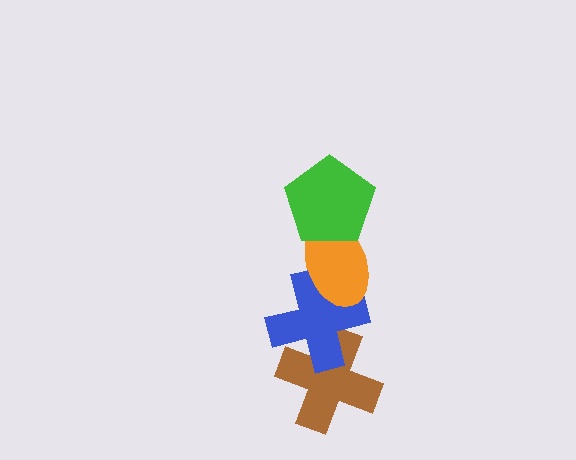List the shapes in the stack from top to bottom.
From top to bottom: the green pentagon, the orange ellipse, the blue cross, the brown cross.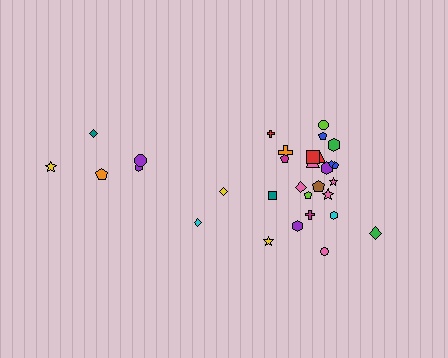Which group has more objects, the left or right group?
The right group.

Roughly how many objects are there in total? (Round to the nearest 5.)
Roughly 30 objects in total.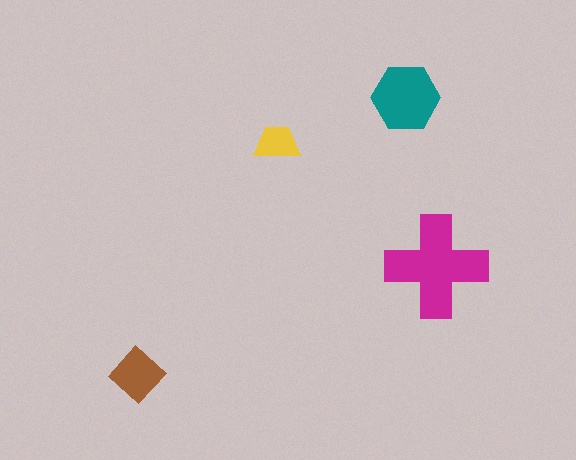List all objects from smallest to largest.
The yellow trapezoid, the brown diamond, the teal hexagon, the magenta cross.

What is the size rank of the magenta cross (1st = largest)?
1st.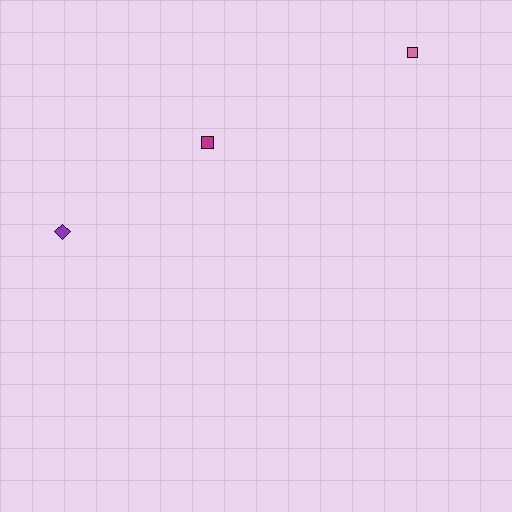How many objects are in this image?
There are 3 objects.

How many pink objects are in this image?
There is 1 pink object.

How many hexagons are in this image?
There are no hexagons.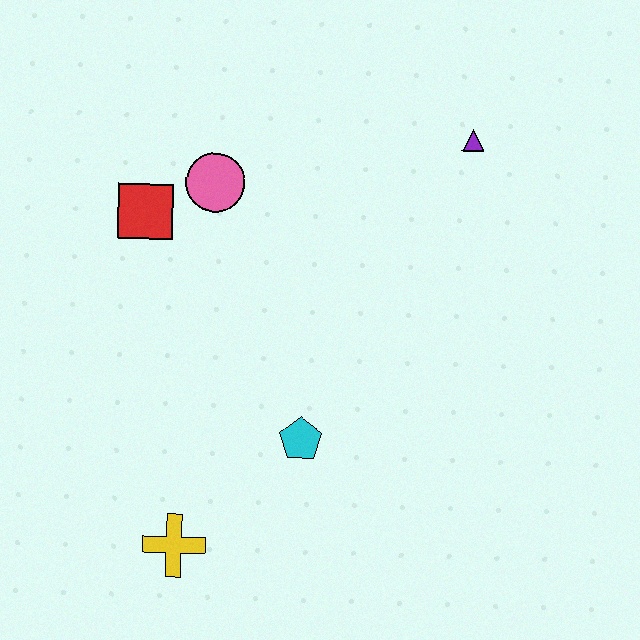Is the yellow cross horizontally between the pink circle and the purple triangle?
No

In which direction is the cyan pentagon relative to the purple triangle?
The cyan pentagon is below the purple triangle.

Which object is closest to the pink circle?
The red square is closest to the pink circle.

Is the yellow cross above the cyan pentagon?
No